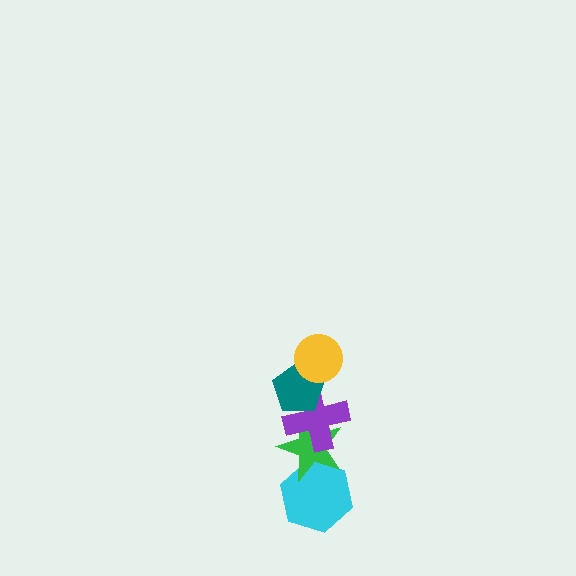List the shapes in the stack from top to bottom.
From top to bottom: the yellow circle, the teal pentagon, the purple cross, the green star, the cyan hexagon.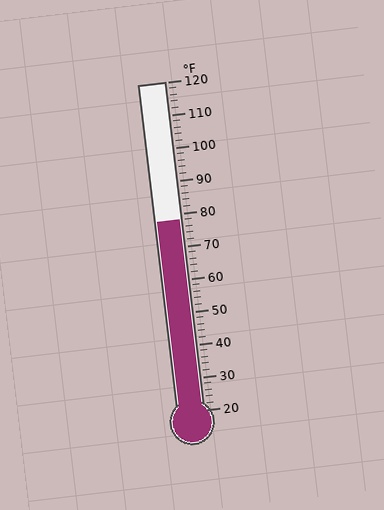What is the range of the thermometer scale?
The thermometer scale ranges from 20°F to 120°F.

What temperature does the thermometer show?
The thermometer shows approximately 78°F.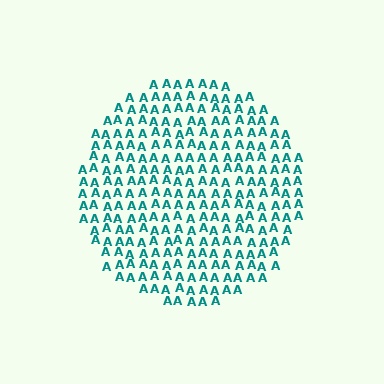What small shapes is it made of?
It is made of small letter A's.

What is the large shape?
The large shape is a circle.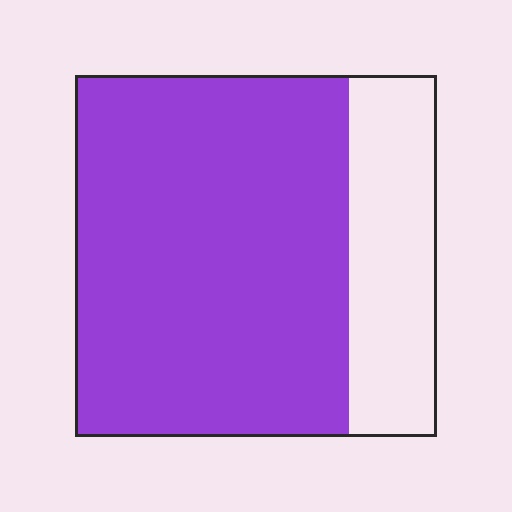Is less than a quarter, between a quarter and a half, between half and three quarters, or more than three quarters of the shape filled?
More than three quarters.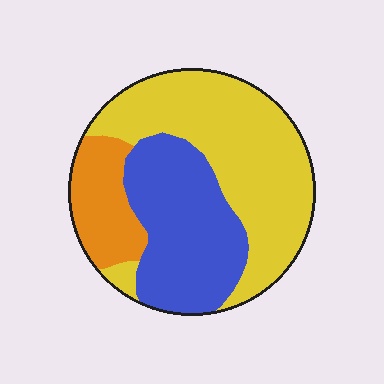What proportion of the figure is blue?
Blue covers roughly 35% of the figure.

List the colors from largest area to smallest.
From largest to smallest: yellow, blue, orange.